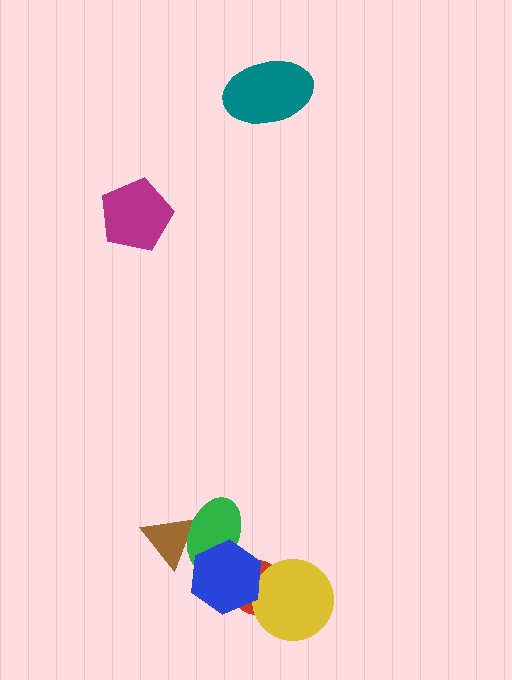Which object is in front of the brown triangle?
The green ellipse is in front of the brown triangle.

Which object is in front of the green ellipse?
The blue hexagon is in front of the green ellipse.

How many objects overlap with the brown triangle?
1 object overlaps with the brown triangle.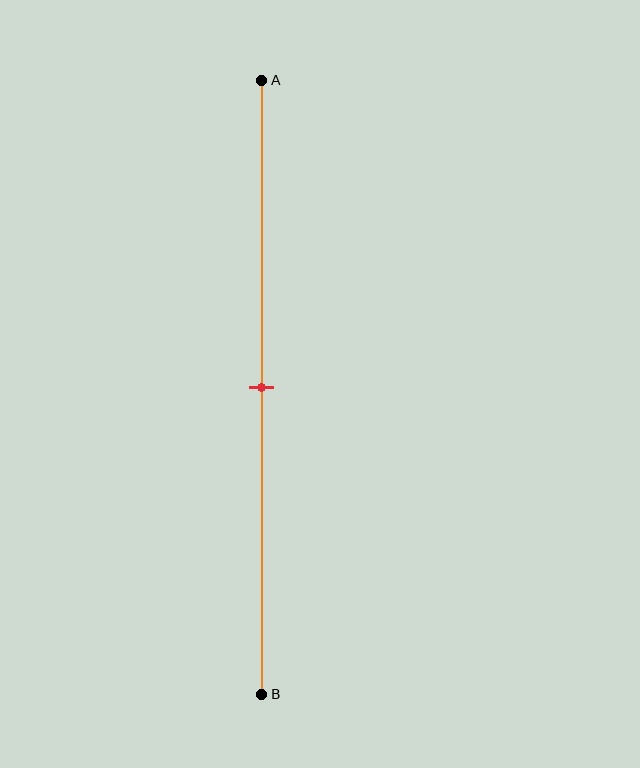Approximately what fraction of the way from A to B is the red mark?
The red mark is approximately 50% of the way from A to B.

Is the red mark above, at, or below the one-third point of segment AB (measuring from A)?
The red mark is below the one-third point of segment AB.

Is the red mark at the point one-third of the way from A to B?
No, the mark is at about 50% from A, not at the 33% one-third point.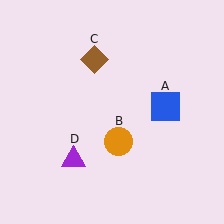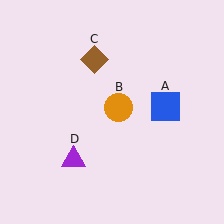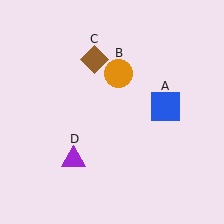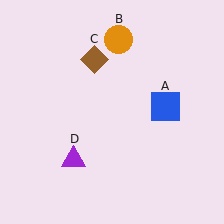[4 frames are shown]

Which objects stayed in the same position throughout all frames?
Blue square (object A) and brown diamond (object C) and purple triangle (object D) remained stationary.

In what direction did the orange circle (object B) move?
The orange circle (object B) moved up.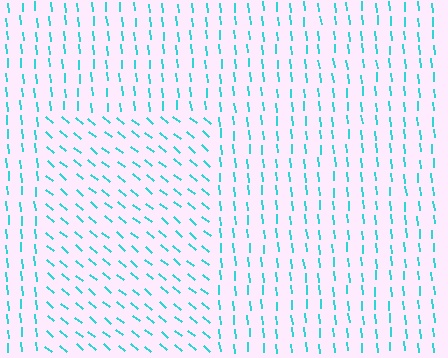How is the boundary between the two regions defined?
The boundary is defined purely by a change in line orientation (approximately 45 degrees difference). All lines are the same color and thickness.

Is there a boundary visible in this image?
Yes, there is a texture boundary formed by a change in line orientation.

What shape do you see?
I see a rectangle.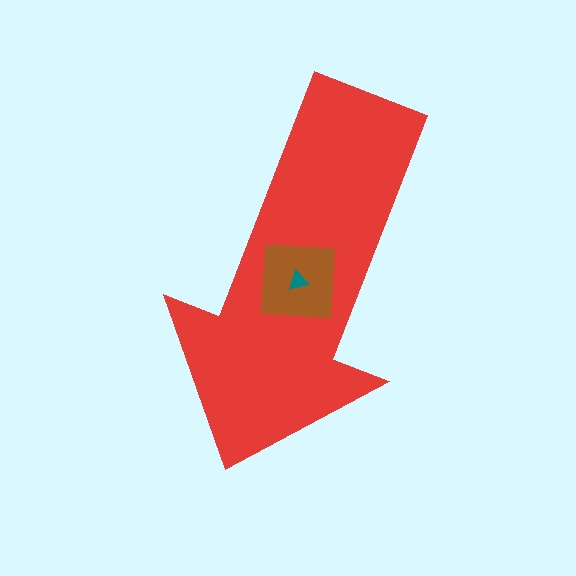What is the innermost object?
The teal triangle.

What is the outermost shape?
The red arrow.